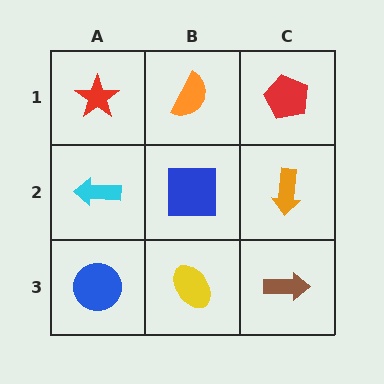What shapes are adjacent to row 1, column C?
An orange arrow (row 2, column C), an orange semicircle (row 1, column B).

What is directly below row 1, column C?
An orange arrow.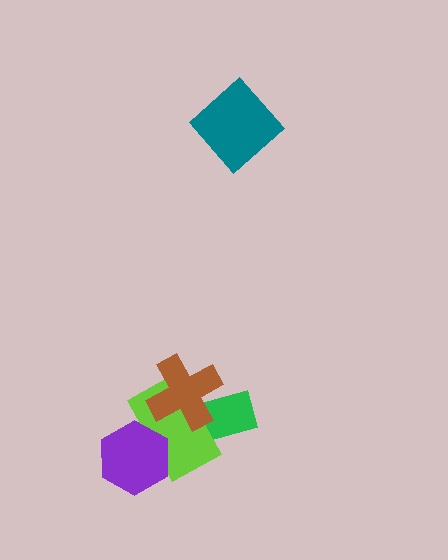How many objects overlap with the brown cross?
2 objects overlap with the brown cross.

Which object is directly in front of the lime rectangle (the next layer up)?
The brown cross is directly in front of the lime rectangle.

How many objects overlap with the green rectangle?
2 objects overlap with the green rectangle.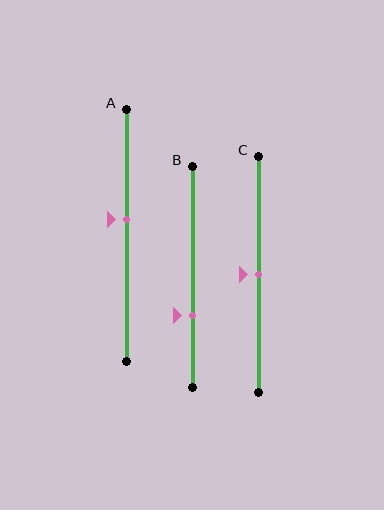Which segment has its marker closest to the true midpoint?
Segment C has its marker closest to the true midpoint.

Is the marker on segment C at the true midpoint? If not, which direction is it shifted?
Yes, the marker on segment C is at the true midpoint.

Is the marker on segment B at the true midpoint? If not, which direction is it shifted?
No, the marker on segment B is shifted downward by about 18% of the segment length.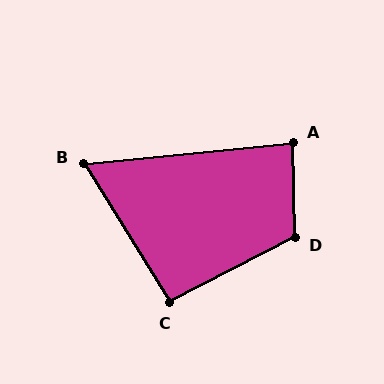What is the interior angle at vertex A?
Approximately 85 degrees (approximately right).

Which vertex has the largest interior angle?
D, at approximately 116 degrees.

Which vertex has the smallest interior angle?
B, at approximately 64 degrees.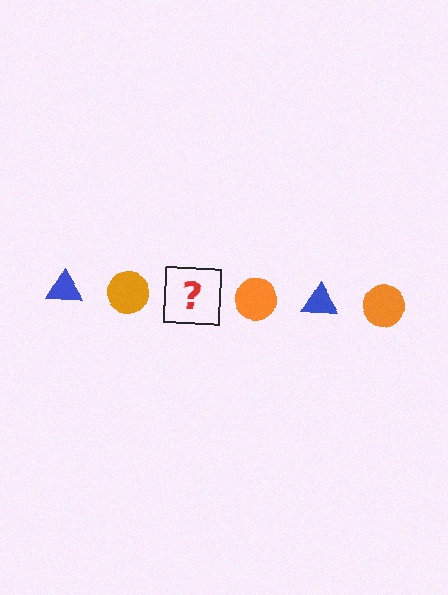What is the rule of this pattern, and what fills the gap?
The rule is that the pattern alternates between blue triangle and orange circle. The gap should be filled with a blue triangle.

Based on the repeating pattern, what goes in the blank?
The blank should be a blue triangle.